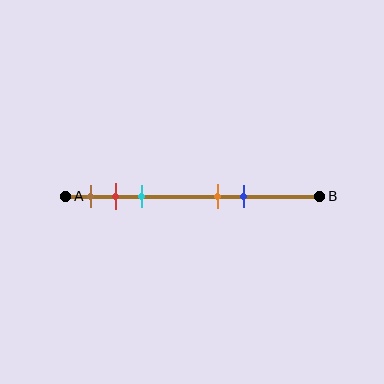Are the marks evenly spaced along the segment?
No, the marks are not evenly spaced.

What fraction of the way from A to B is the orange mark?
The orange mark is approximately 60% (0.6) of the way from A to B.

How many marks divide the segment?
There are 5 marks dividing the segment.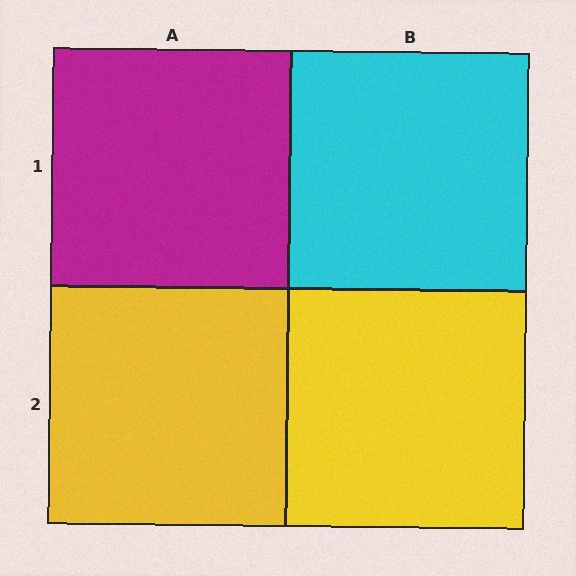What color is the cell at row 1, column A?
Magenta.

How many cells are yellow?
2 cells are yellow.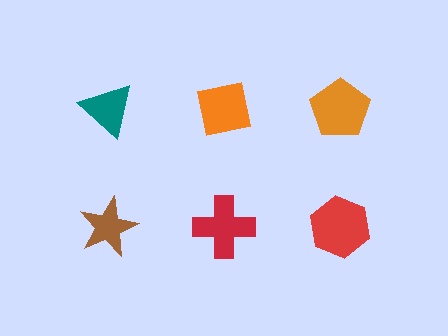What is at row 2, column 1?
A brown star.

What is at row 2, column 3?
A red hexagon.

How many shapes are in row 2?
3 shapes.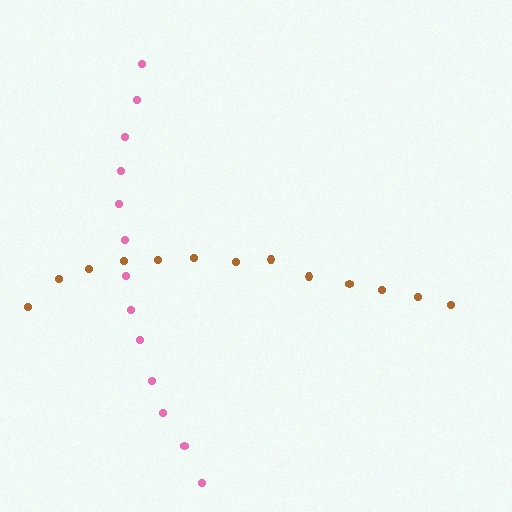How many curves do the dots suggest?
There are 2 distinct paths.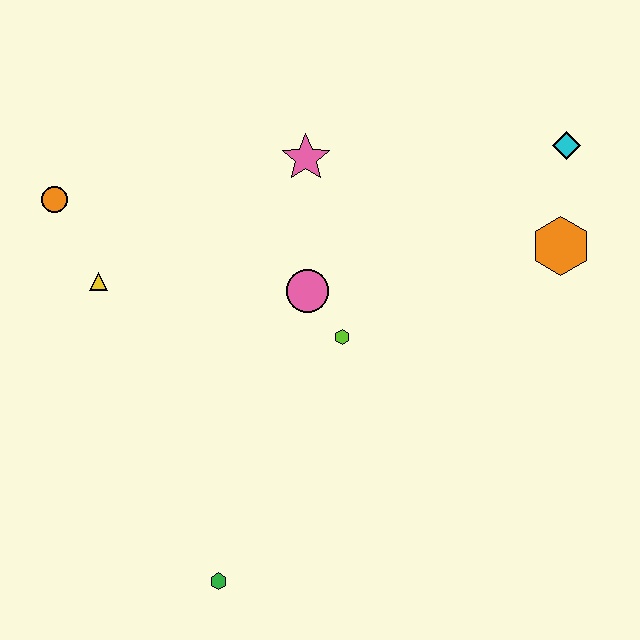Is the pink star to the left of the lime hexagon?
Yes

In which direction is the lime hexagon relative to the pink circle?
The lime hexagon is below the pink circle.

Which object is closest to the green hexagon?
The lime hexagon is closest to the green hexagon.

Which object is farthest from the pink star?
The green hexagon is farthest from the pink star.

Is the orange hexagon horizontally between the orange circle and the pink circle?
No